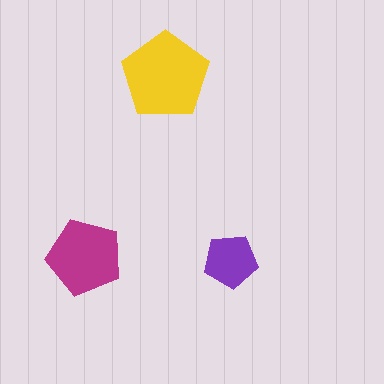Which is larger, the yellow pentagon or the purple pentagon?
The yellow one.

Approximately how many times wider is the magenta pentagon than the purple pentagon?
About 1.5 times wider.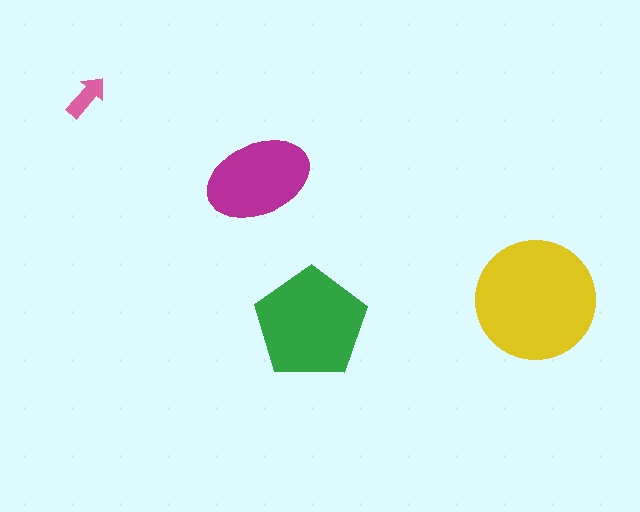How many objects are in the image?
There are 4 objects in the image.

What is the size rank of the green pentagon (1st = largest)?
2nd.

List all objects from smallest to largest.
The pink arrow, the magenta ellipse, the green pentagon, the yellow circle.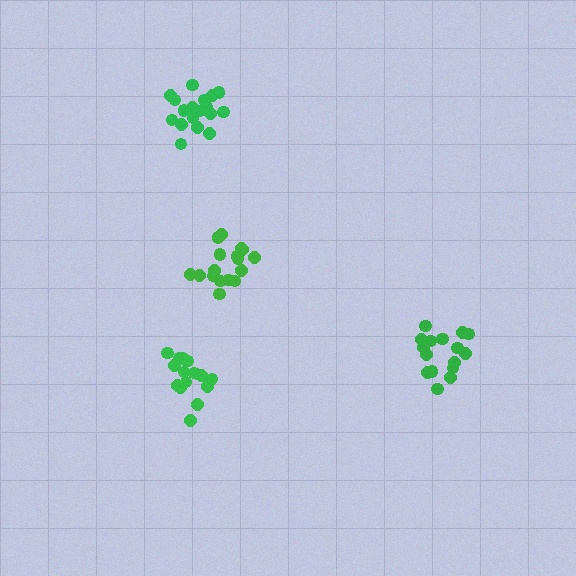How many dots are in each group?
Group 1: 16 dots, Group 2: 17 dots, Group 3: 18 dots, Group 4: 17 dots (68 total).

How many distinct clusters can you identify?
There are 4 distinct clusters.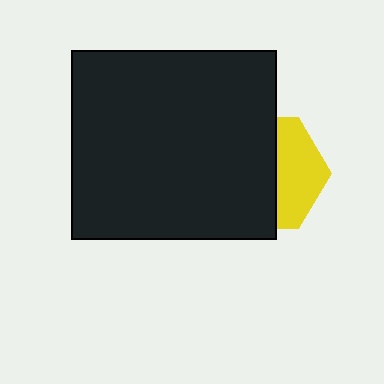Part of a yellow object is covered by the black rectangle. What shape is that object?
It is a hexagon.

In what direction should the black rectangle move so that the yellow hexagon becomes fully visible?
The black rectangle should move left. That is the shortest direction to clear the overlap and leave the yellow hexagon fully visible.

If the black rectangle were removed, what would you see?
You would see the complete yellow hexagon.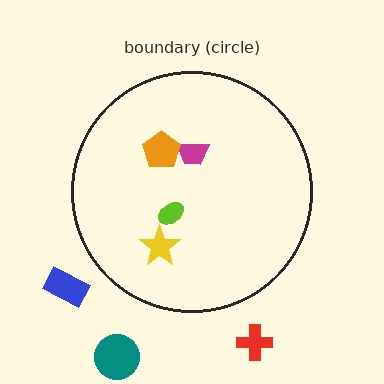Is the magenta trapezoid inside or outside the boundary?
Inside.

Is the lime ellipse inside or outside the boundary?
Inside.